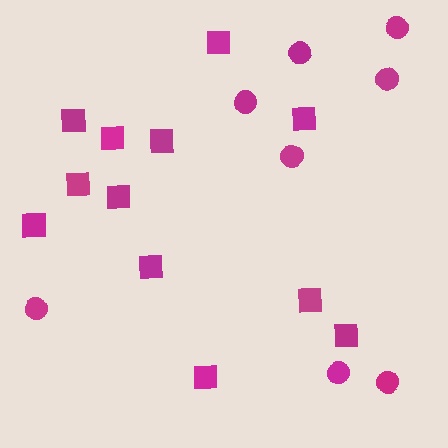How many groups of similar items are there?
There are 2 groups: one group of circles (8) and one group of squares (12).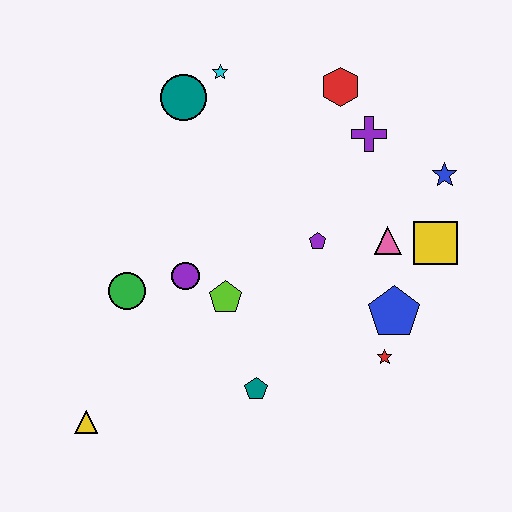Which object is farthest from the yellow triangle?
The blue star is farthest from the yellow triangle.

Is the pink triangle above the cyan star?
No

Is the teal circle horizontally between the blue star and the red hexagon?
No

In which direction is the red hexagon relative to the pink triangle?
The red hexagon is above the pink triangle.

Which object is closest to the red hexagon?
The purple cross is closest to the red hexagon.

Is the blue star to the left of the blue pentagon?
No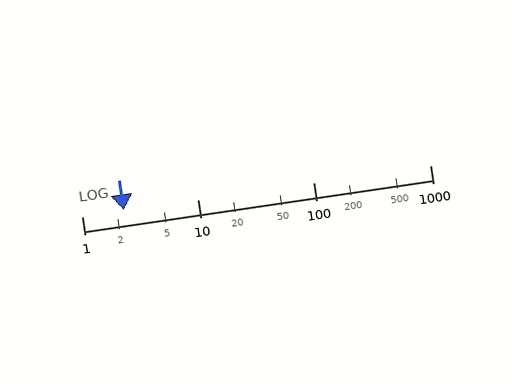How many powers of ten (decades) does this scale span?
The scale spans 3 decades, from 1 to 1000.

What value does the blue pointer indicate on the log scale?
The pointer indicates approximately 2.3.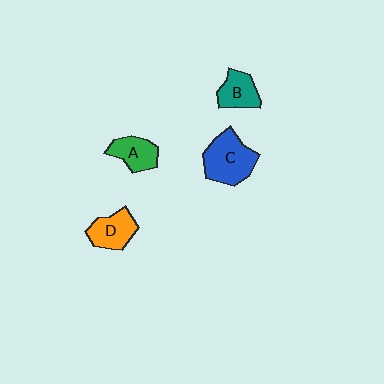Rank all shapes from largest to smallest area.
From largest to smallest: C (blue), D (orange), A (green), B (teal).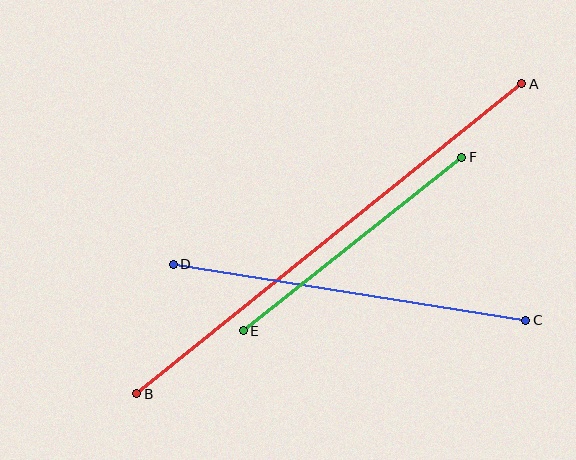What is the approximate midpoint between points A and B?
The midpoint is at approximately (329, 239) pixels.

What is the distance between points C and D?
The distance is approximately 357 pixels.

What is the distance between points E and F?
The distance is approximately 279 pixels.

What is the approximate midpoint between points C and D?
The midpoint is at approximately (349, 292) pixels.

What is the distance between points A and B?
The distance is approximately 494 pixels.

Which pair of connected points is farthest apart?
Points A and B are farthest apart.